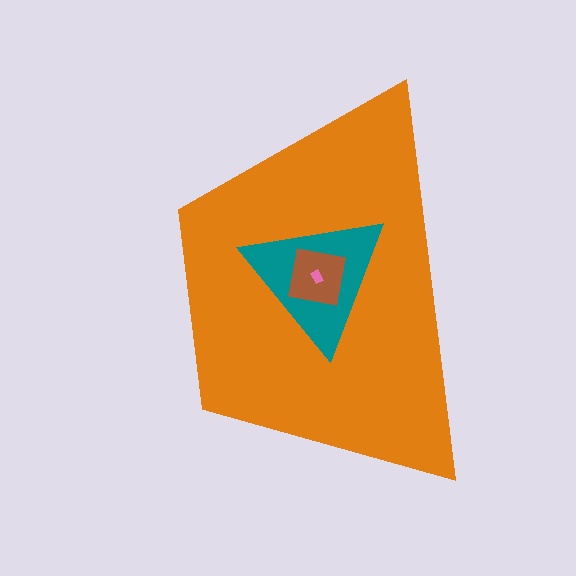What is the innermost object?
The pink rectangle.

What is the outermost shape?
The orange trapezoid.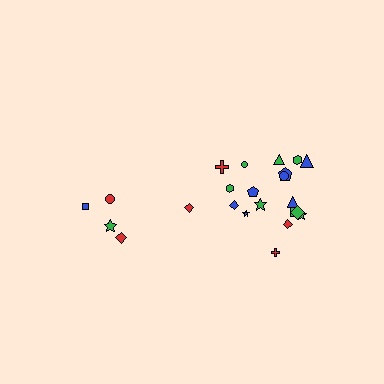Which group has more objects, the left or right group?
The right group.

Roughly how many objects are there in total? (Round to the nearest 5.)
Roughly 25 objects in total.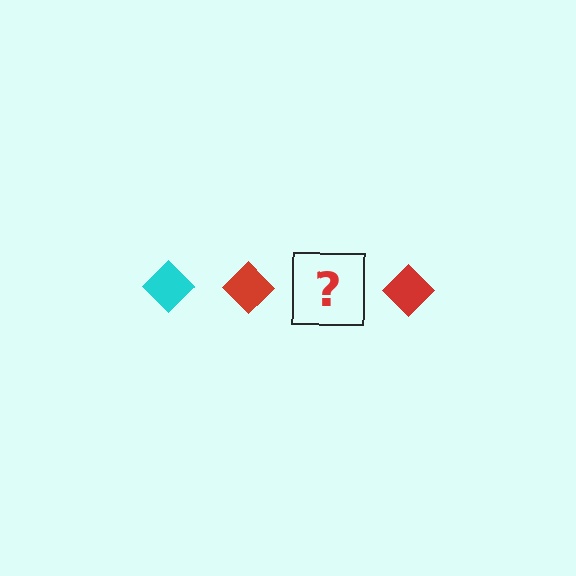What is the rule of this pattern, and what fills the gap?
The rule is that the pattern cycles through cyan, red diamonds. The gap should be filled with a cyan diamond.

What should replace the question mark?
The question mark should be replaced with a cyan diamond.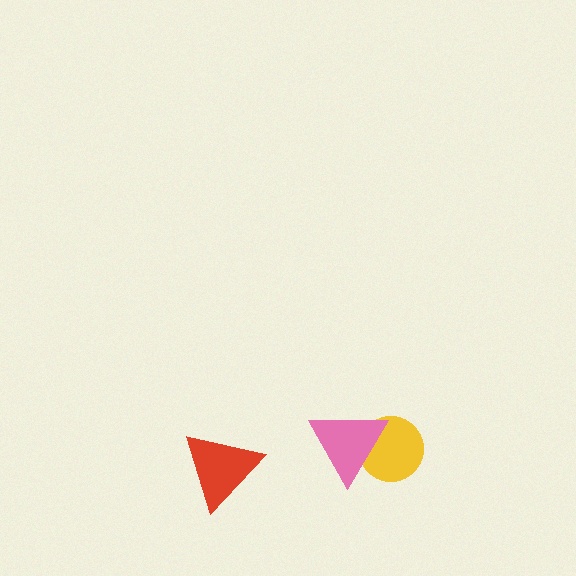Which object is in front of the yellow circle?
The pink triangle is in front of the yellow circle.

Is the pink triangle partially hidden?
No, no other shape covers it.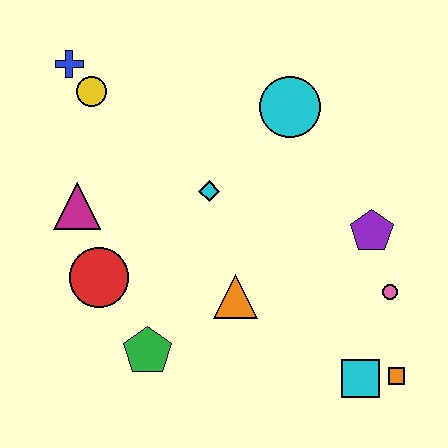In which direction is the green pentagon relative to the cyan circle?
The green pentagon is below the cyan circle.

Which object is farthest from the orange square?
The blue cross is farthest from the orange square.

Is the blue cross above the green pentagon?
Yes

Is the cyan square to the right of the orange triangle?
Yes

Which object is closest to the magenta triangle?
The red circle is closest to the magenta triangle.